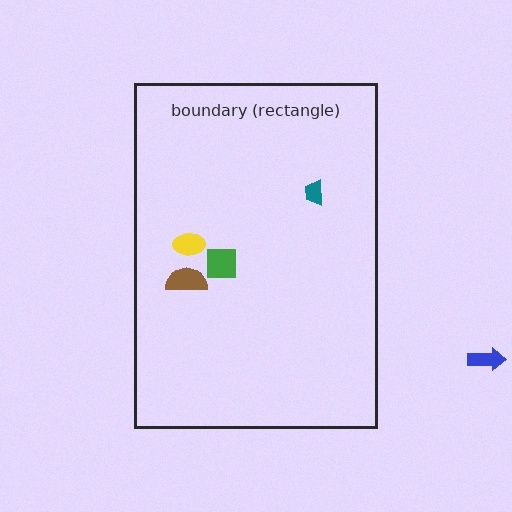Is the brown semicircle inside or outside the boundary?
Inside.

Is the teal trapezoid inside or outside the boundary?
Inside.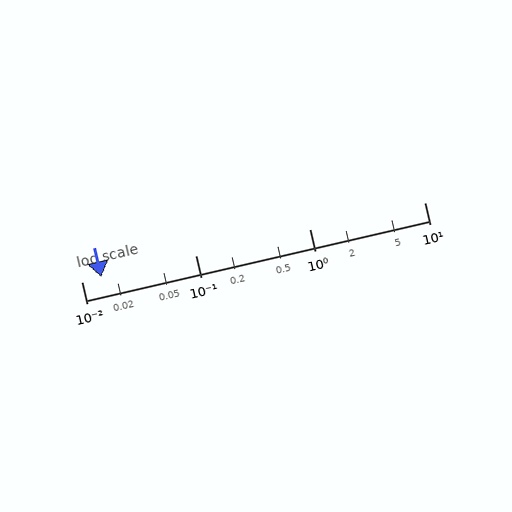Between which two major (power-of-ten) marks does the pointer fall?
The pointer is between 0.01 and 0.1.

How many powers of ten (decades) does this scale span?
The scale spans 3 decades, from 0.01 to 10.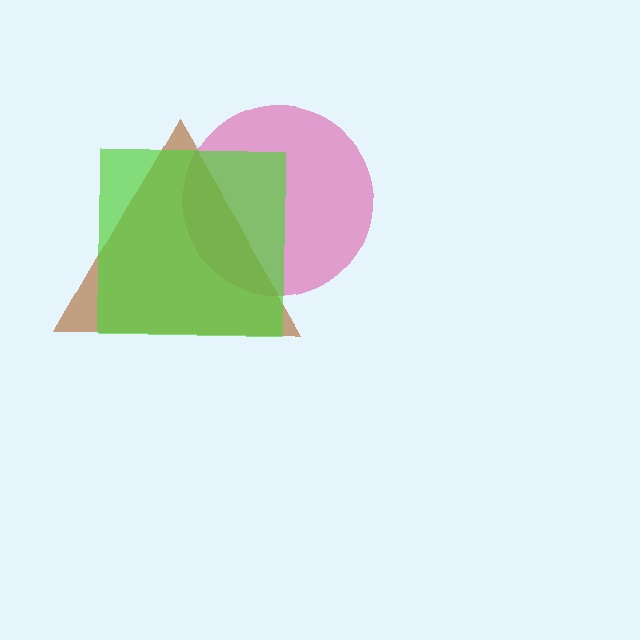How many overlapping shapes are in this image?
There are 3 overlapping shapes in the image.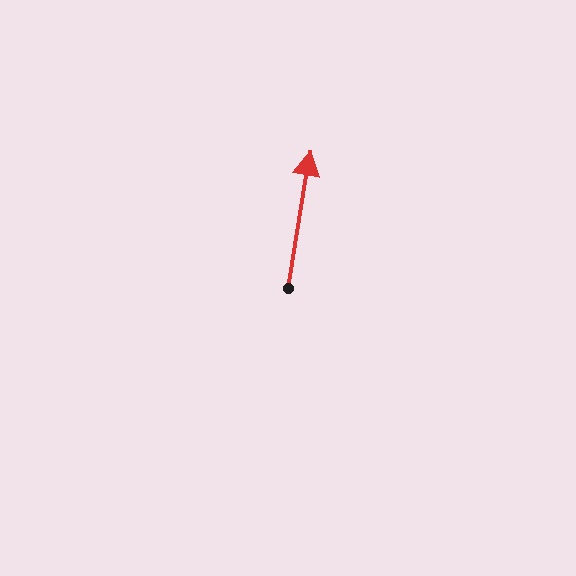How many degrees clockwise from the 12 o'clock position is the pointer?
Approximately 9 degrees.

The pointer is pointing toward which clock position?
Roughly 12 o'clock.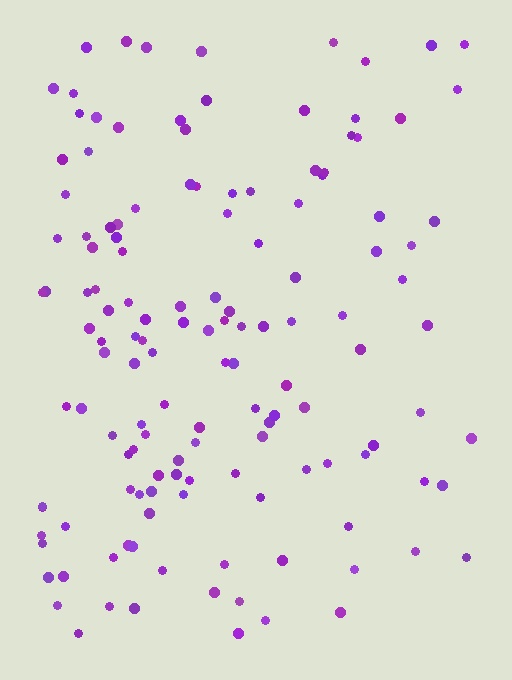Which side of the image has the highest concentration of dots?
The left.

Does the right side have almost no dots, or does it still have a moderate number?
Still a moderate number, just noticeably fewer than the left.